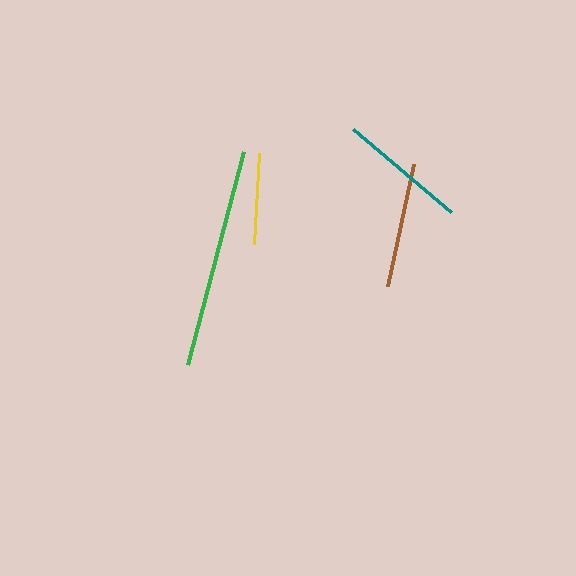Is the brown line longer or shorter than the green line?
The green line is longer than the brown line.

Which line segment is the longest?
The green line is the longest at approximately 221 pixels.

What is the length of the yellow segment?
The yellow segment is approximately 90 pixels long.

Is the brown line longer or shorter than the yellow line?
The brown line is longer than the yellow line.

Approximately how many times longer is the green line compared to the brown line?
The green line is approximately 1.8 times the length of the brown line.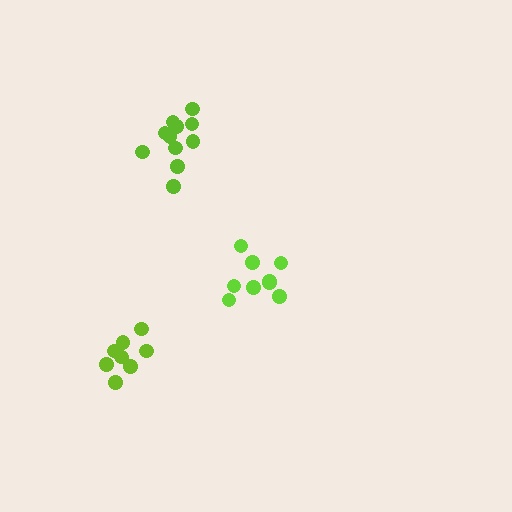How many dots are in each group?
Group 1: 11 dots, Group 2: 9 dots, Group 3: 8 dots (28 total).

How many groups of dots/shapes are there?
There are 3 groups.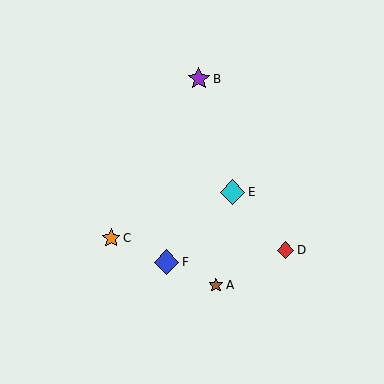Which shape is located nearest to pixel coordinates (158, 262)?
The blue diamond (labeled F) at (167, 262) is nearest to that location.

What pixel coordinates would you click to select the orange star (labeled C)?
Click at (111, 238) to select the orange star C.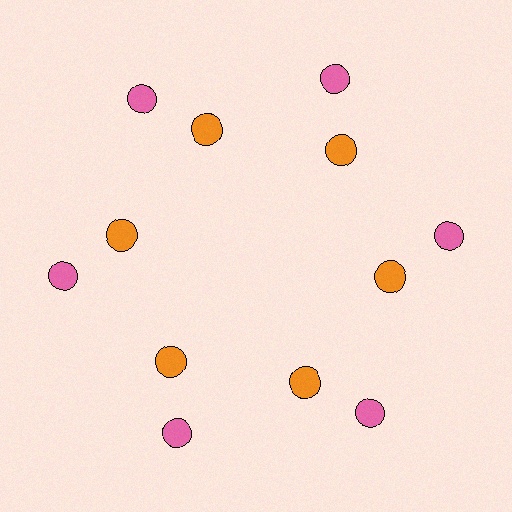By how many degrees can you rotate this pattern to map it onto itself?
The pattern maps onto itself every 60 degrees of rotation.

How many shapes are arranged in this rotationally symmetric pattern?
There are 12 shapes, arranged in 6 groups of 2.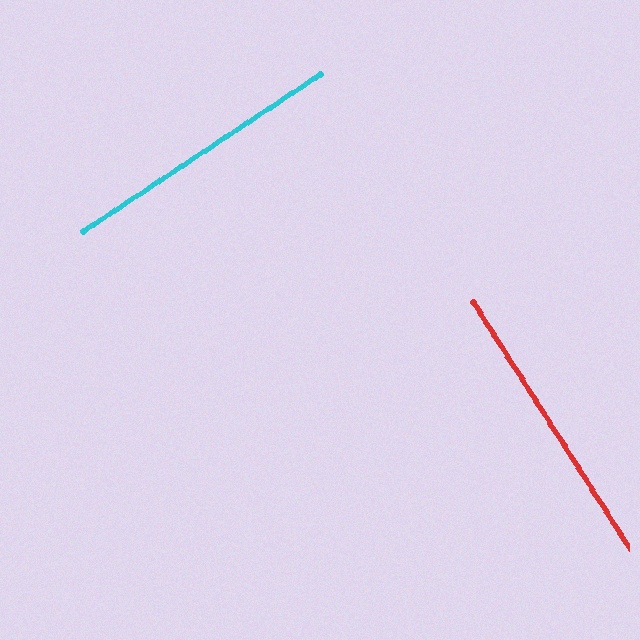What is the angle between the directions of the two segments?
Approximately 89 degrees.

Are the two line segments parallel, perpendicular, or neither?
Perpendicular — they meet at approximately 89°.